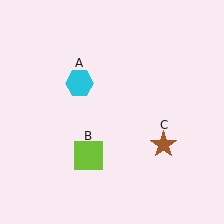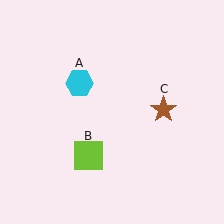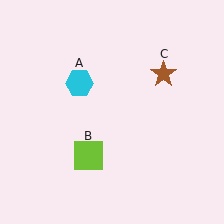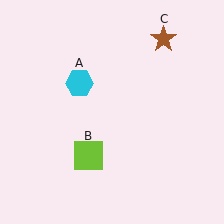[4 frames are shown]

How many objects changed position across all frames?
1 object changed position: brown star (object C).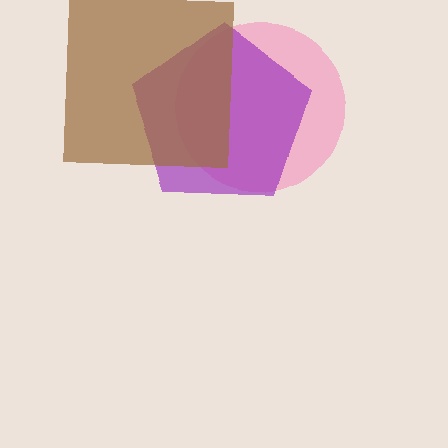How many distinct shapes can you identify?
There are 3 distinct shapes: a pink circle, a purple pentagon, a brown square.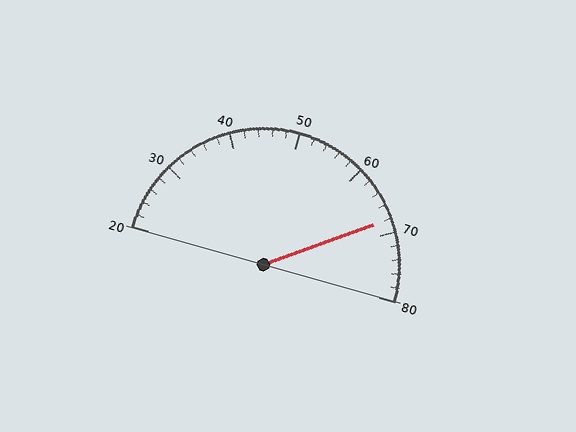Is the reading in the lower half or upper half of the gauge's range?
The reading is in the upper half of the range (20 to 80).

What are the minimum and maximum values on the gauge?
The gauge ranges from 20 to 80.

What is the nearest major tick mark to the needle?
The nearest major tick mark is 70.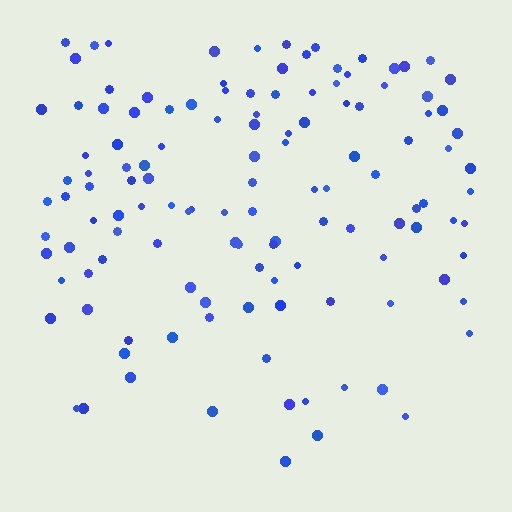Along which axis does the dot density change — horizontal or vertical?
Vertical.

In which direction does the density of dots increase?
From bottom to top, with the top side densest.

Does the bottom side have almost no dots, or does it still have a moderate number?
Still a moderate number, just noticeably fewer than the top.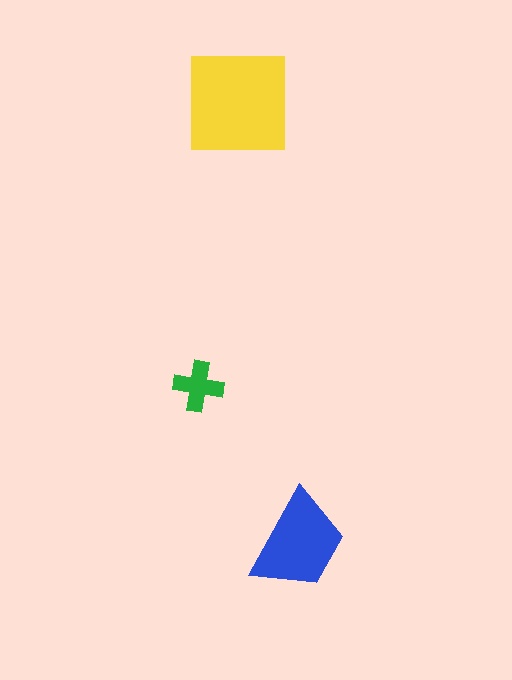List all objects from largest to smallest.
The yellow square, the blue trapezoid, the green cross.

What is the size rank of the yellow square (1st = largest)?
1st.